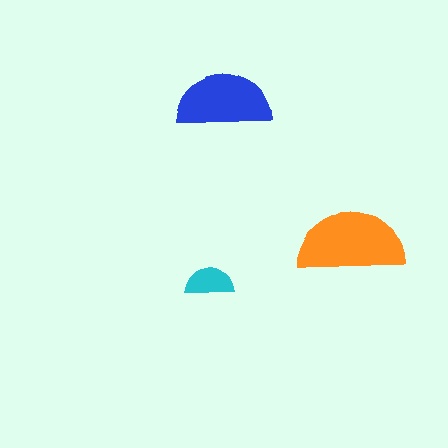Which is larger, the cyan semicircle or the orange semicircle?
The orange one.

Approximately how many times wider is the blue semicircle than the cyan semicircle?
About 2 times wider.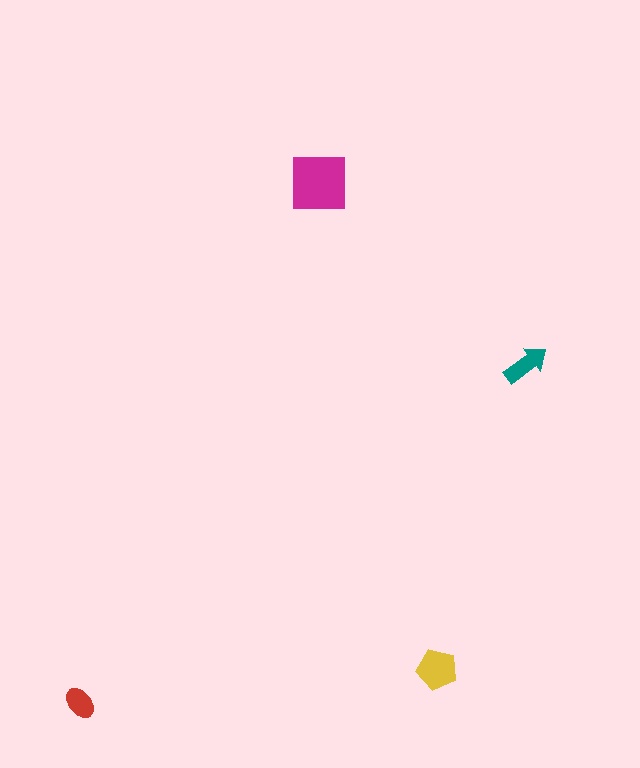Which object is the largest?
The magenta square.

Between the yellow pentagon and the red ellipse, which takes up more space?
The yellow pentagon.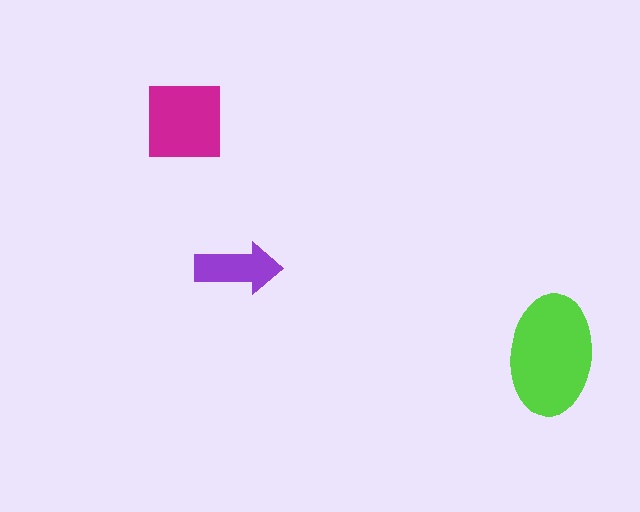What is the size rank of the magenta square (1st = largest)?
2nd.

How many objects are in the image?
There are 3 objects in the image.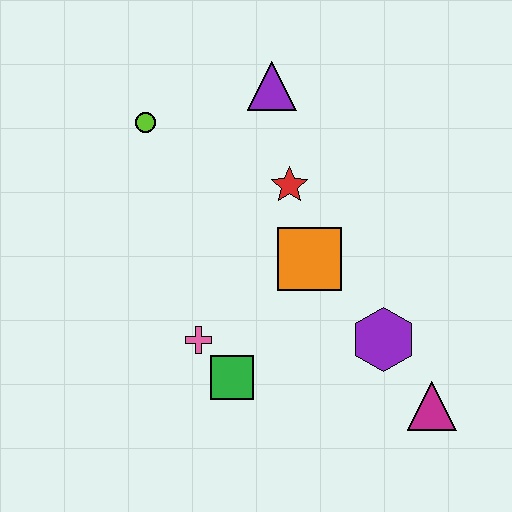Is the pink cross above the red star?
No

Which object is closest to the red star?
The orange square is closest to the red star.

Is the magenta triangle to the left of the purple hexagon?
No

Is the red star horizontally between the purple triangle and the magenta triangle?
Yes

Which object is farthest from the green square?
The purple triangle is farthest from the green square.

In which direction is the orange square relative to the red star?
The orange square is below the red star.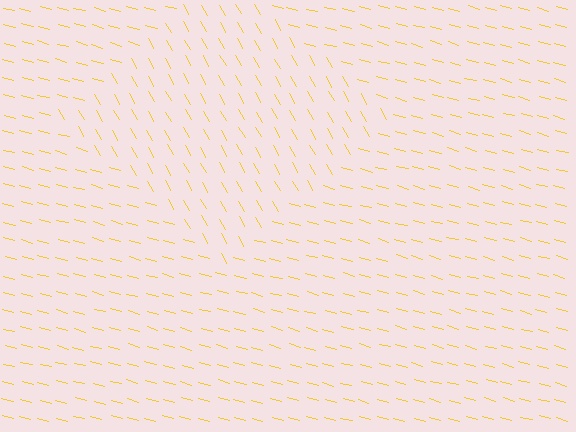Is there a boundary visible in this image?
Yes, there is a texture boundary formed by a change in line orientation.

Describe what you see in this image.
The image is filled with small yellow line segments. A diamond region in the image has lines oriented differently from the surrounding lines, creating a visible texture boundary.